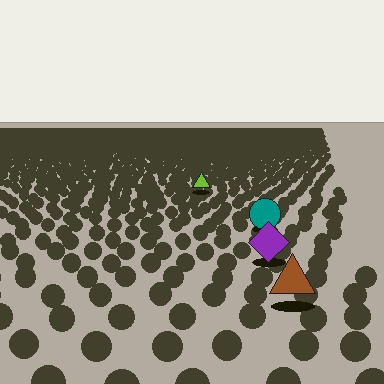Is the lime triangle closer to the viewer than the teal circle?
No. The teal circle is closer — you can tell from the texture gradient: the ground texture is coarser near it.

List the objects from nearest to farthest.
From nearest to farthest: the brown triangle, the purple diamond, the teal circle, the lime triangle.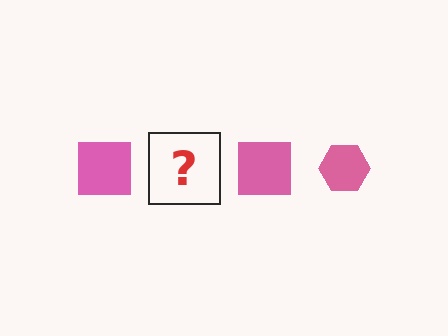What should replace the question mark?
The question mark should be replaced with a pink hexagon.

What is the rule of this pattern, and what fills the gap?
The rule is that the pattern cycles through square, hexagon shapes in pink. The gap should be filled with a pink hexagon.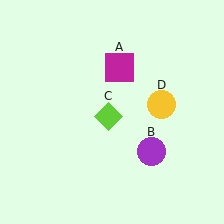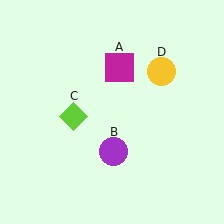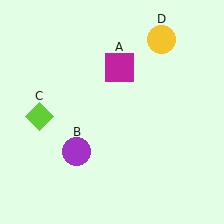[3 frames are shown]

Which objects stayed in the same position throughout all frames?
Magenta square (object A) remained stationary.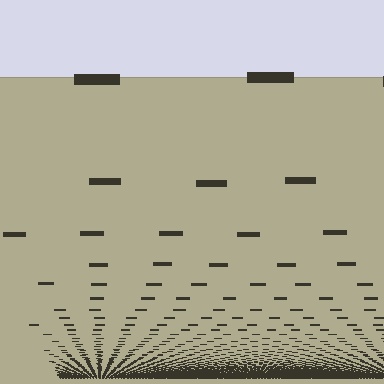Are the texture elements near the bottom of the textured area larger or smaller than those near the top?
Smaller. The gradient is inverted — elements near the bottom are smaller and denser.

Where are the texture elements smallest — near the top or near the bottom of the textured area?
Near the bottom.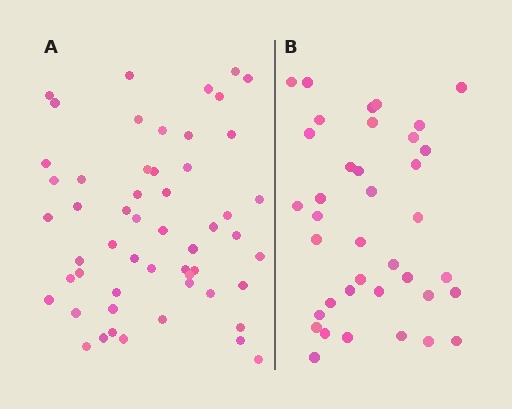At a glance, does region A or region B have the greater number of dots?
Region A (the left region) has more dots.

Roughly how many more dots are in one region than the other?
Region A has approximately 15 more dots than region B.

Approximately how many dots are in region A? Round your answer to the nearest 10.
About 50 dots. (The exact count is 54, which rounds to 50.)